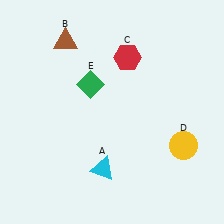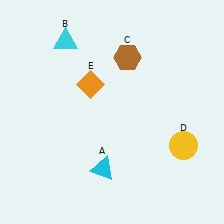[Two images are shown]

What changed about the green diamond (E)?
In Image 1, E is green. In Image 2, it changed to orange.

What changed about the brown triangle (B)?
In Image 1, B is brown. In Image 2, it changed to cyan.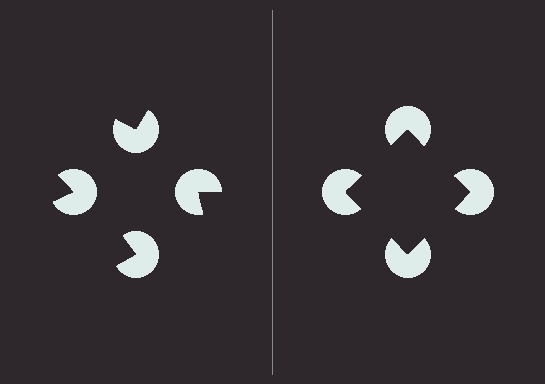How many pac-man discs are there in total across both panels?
8 — 4 on each side.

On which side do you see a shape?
An illusory square appears on the right side. On the left side the wedge cuts are rotated, so no coherent shape forms.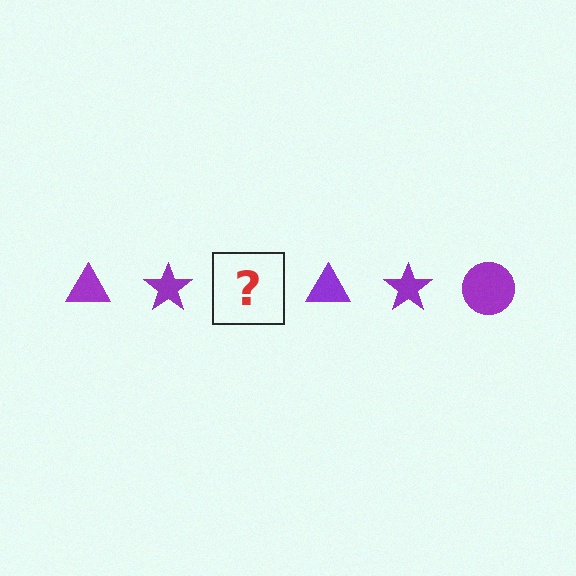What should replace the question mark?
The question mark should be replaced with a purple circle.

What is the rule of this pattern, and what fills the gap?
The rule is that the pattern cycles through triangle, star, circle shapes in purple. The gap should be filled with a purple circle.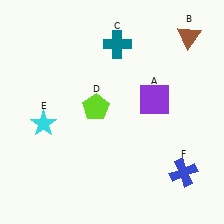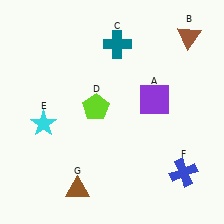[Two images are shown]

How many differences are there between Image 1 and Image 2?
There is 1 difference between the two images.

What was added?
A brown triangle (G) was added in Image 2.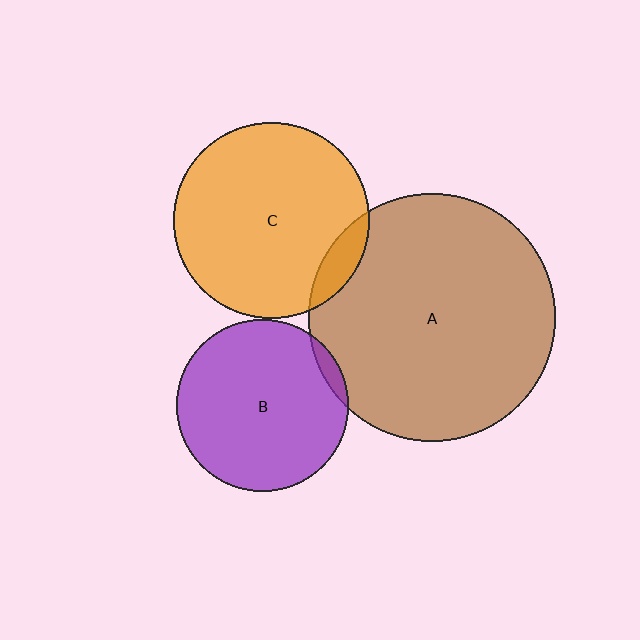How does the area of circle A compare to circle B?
Approximately 2.1 times.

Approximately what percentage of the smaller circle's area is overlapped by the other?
Approximately 5%.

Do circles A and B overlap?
Yes.